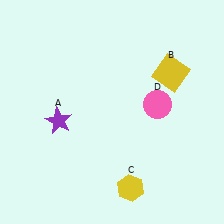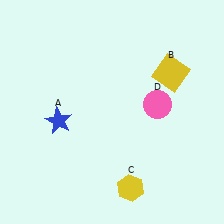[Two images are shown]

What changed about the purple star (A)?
In Image 1, A is purple. In Image 2, it changed to blue.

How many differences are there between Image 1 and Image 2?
There is 1 difference between the two images.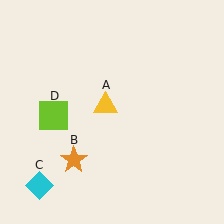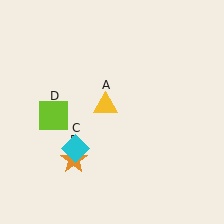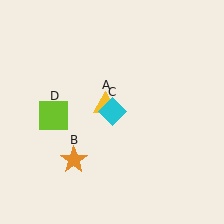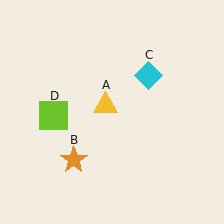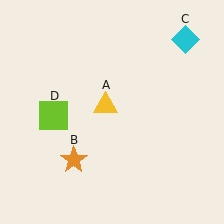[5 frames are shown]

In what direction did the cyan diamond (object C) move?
The cyan diamond (object C) moved up and to the right.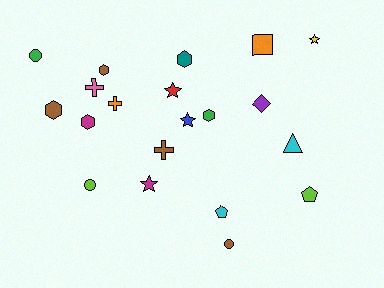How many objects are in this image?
There are 20 objects.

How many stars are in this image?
There are 4 stars.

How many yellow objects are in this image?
There is 1 yellow object.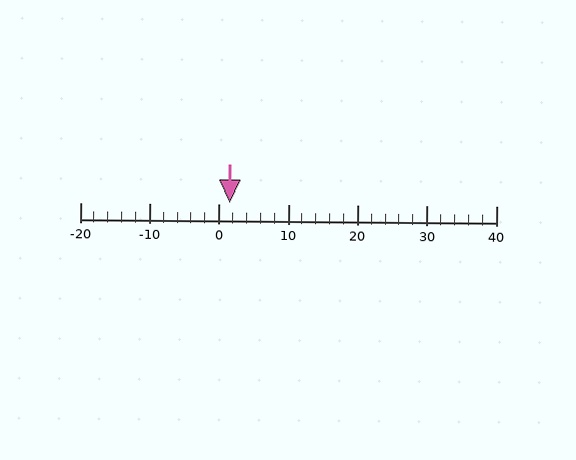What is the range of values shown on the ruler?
The ruler shows values from -20 to 40.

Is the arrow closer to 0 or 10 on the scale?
The arrow is closer to 0.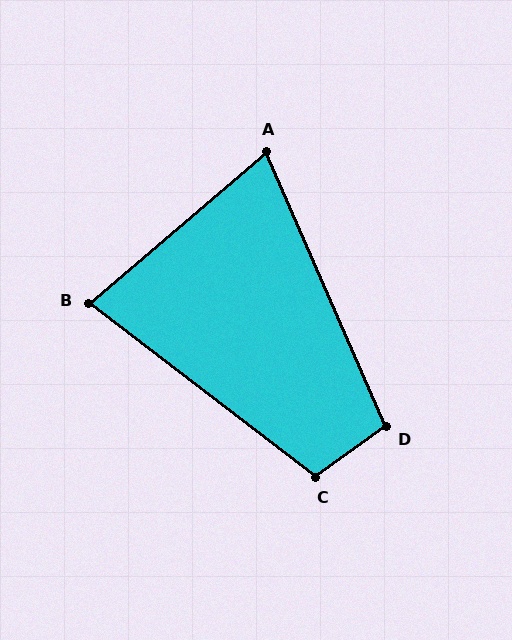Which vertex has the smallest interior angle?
A, at approximately 73 degrees.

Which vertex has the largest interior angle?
C, at approximately 107 degrees.